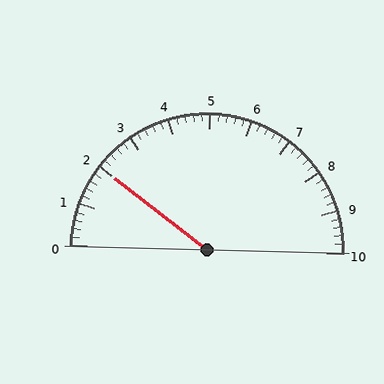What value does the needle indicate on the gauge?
The needle indicates approximately 2.0.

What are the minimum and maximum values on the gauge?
The gauge ranges from 0 to 10.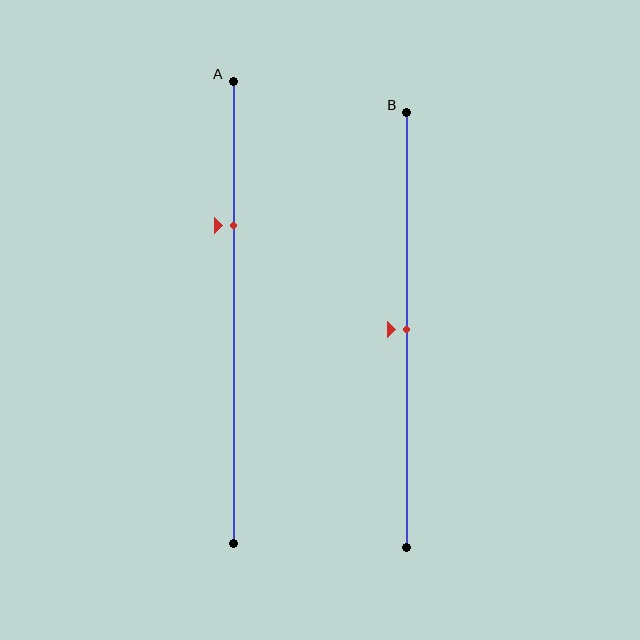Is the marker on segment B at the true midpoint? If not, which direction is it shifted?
Yes, the marker on segment B is at the true midpoint.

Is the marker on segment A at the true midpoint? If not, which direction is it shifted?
No, the marker on segment A is shifted upward by about 19% of the segment length.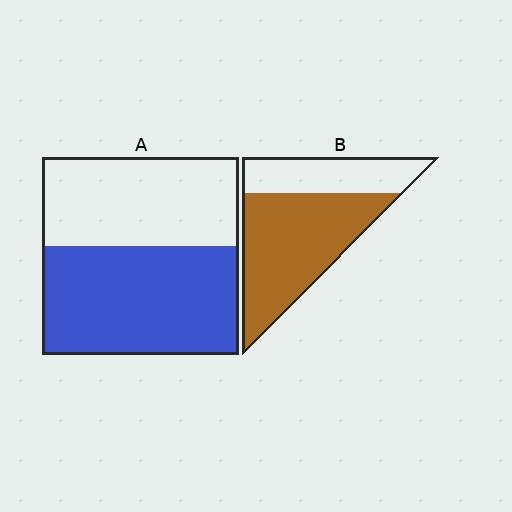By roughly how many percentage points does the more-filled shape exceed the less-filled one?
By roughly 10 percentage points (B over A).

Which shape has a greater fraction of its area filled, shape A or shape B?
Shape B.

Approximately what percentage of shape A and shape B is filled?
A is approximately 55% and B is approximately 65%.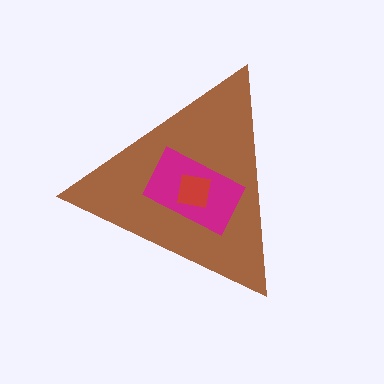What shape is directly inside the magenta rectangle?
The red square.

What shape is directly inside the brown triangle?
The magenta rectangle.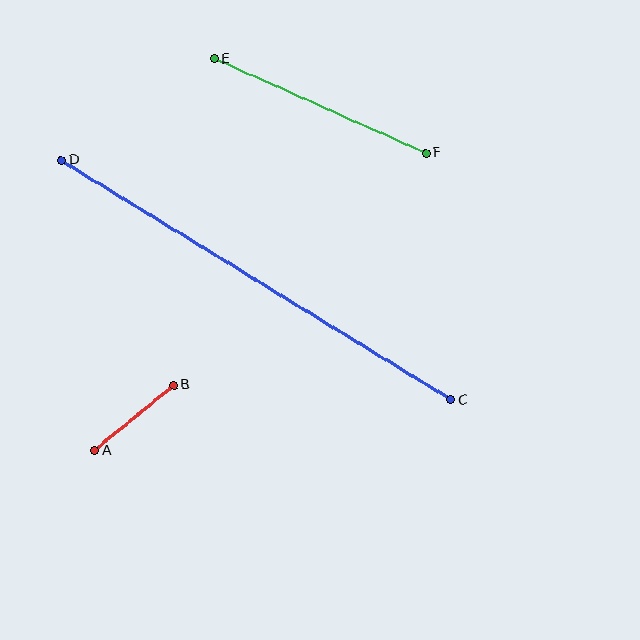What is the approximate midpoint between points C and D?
The midpoint is at approximately (256, 280) pixels.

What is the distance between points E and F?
The distance is approximately 231 pixels.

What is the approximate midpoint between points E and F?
The midpoint is at approximately (320, 106) pixels.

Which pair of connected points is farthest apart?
Points C and D are farthest apart.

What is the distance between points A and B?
The distance is approximately 102 pixels.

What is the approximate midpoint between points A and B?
The midpoint is at approximately (134, 418) pixels.